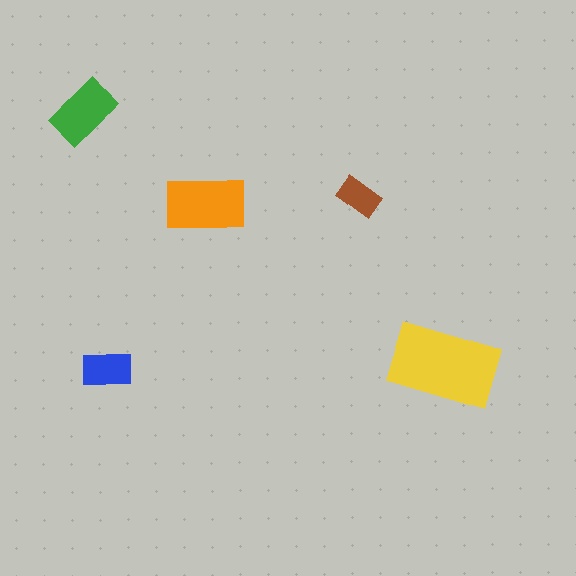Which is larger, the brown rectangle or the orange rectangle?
The orange one.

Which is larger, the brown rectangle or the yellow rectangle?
The yellow one.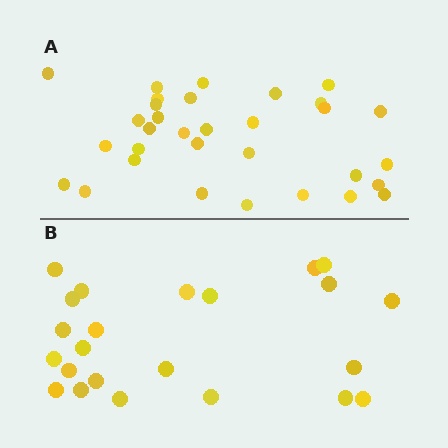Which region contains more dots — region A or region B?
Region A (the top region) has more dots.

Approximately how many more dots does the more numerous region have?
Region A has roughly 8 or so more dots than region B.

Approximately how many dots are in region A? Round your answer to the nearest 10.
About 30 dots. (The exact count is 32, which rounds to 30.)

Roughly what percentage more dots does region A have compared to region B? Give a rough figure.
About 40% more.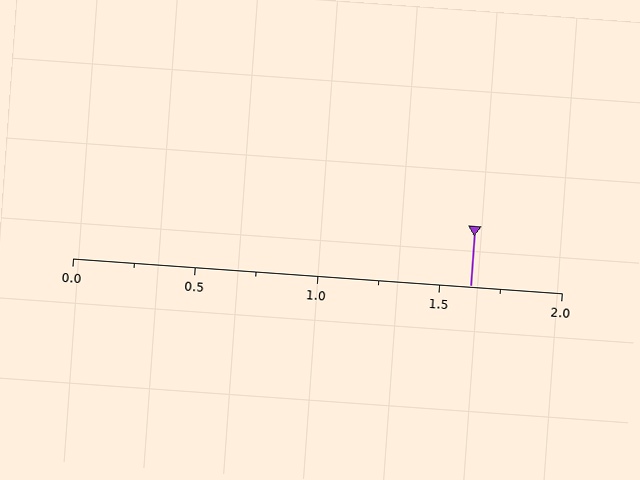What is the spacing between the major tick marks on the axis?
The major ticks are spaced 0.5 apart.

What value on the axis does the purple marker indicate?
The marker indicates approximately 1.62.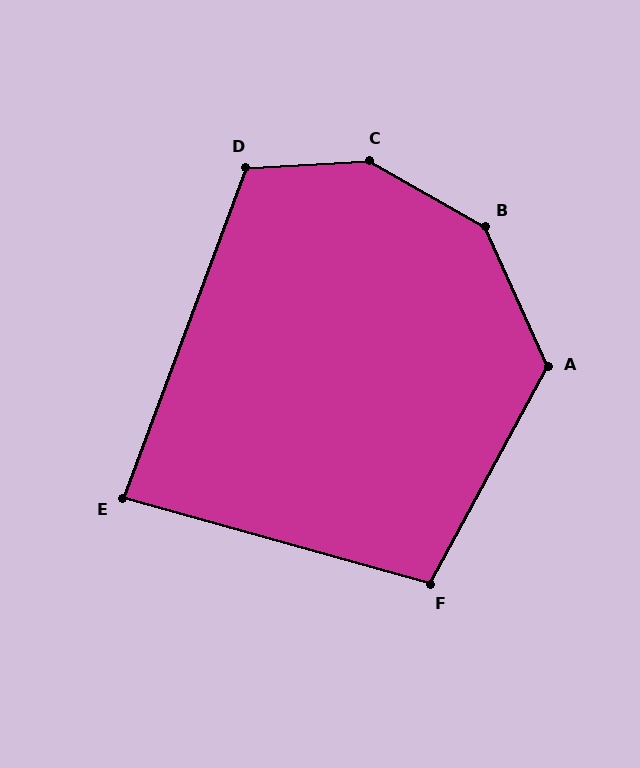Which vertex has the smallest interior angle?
E, at approximately 85 degrees.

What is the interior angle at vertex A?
Approximately 128 degrees (obtuse).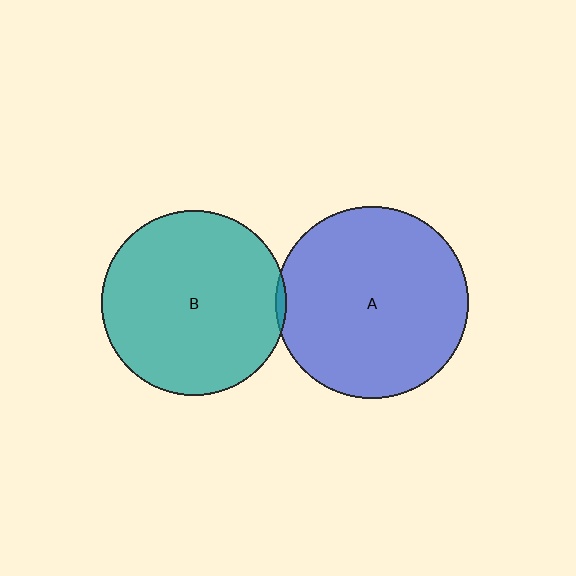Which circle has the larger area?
Circle A (blue).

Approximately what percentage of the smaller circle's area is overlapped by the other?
Approximately 5%.